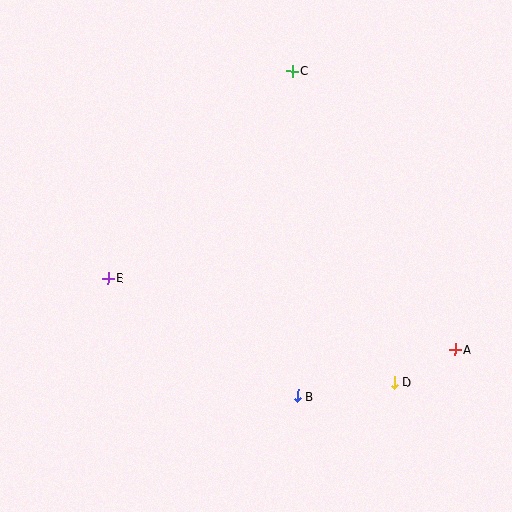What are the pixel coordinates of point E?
Point E is at (108, 278).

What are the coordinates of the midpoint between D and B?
The midpoint between D and B is at (346, 389).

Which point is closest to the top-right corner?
Point C is closest to the top-right corner.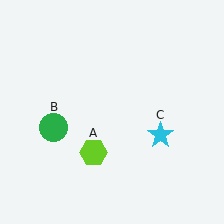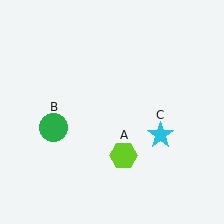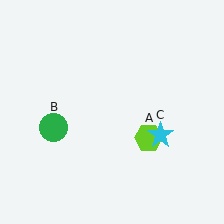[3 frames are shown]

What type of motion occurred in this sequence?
The lime hexagon (object A) rotated counterclockwise around the center of the scene.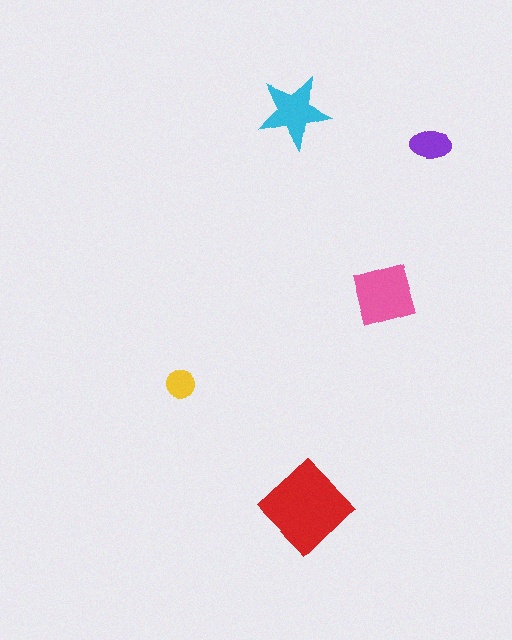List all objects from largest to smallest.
The red diamond, the pink square, the cyan star, the purple ellipse, the yellow circle.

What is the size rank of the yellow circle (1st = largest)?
5th.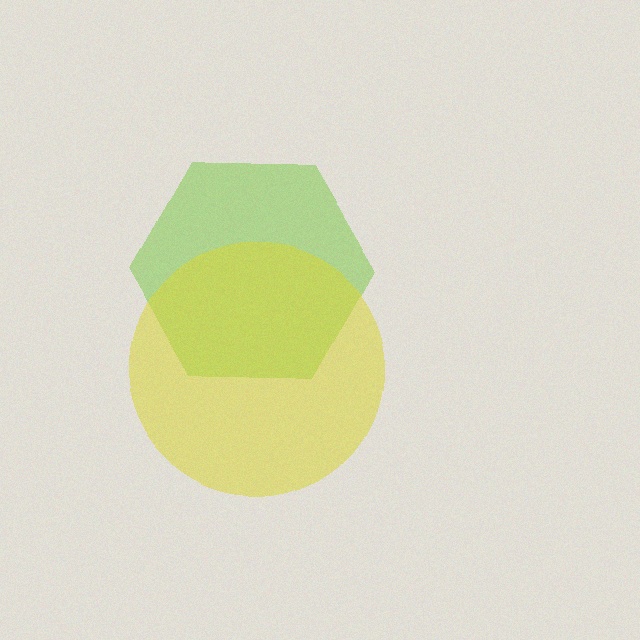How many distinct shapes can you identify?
There are 2 distinct shapes: a lime hexagon, a yellow circle.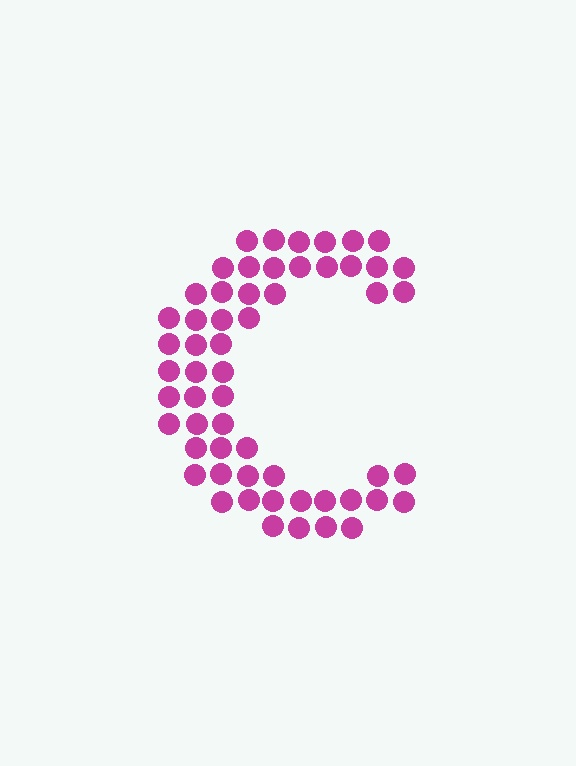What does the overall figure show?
The overall figure shows the letter C.